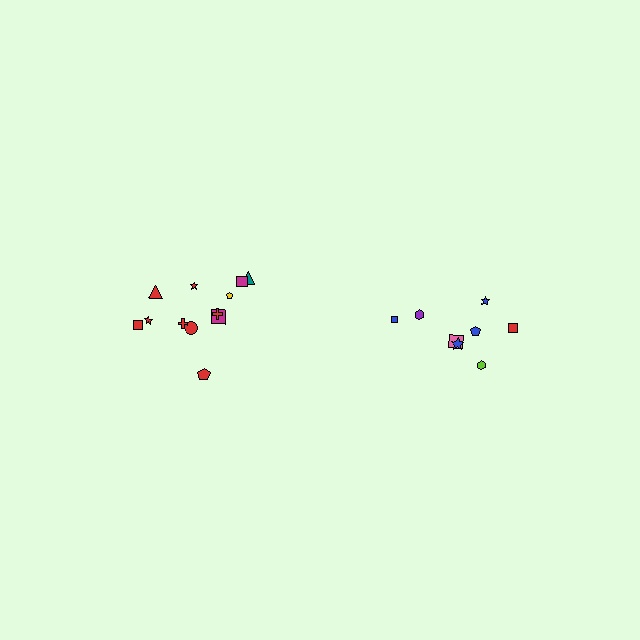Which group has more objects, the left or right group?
The left group.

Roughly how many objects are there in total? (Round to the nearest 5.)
Roughly 20 objects in total.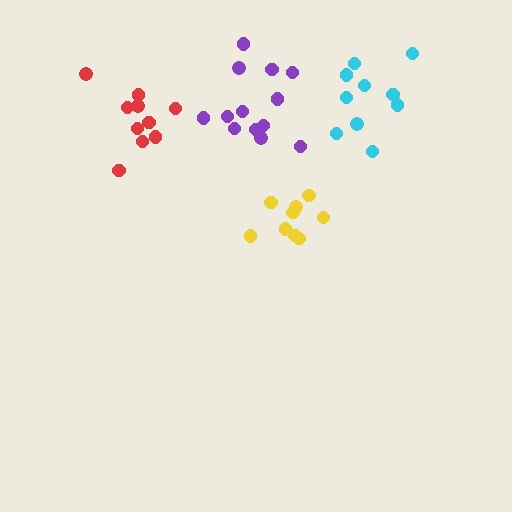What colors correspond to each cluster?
The clusters are colored: red, yellow, purple, cyan.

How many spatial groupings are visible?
There are 4 spatial groupings.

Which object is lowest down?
The yellow cluster is bottommost.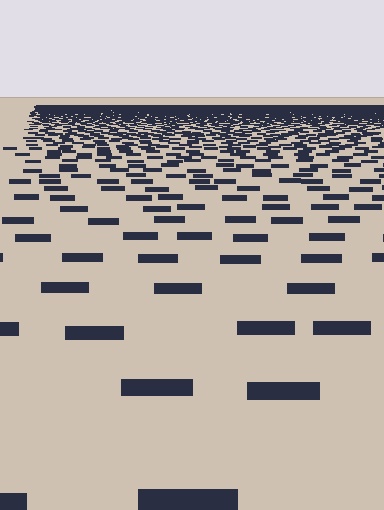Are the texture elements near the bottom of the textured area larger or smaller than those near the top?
Larger. Near the bottom, elements are closer to the viewer and appear at a bigger on-screen size.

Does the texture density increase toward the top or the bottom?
Density increases toward the top.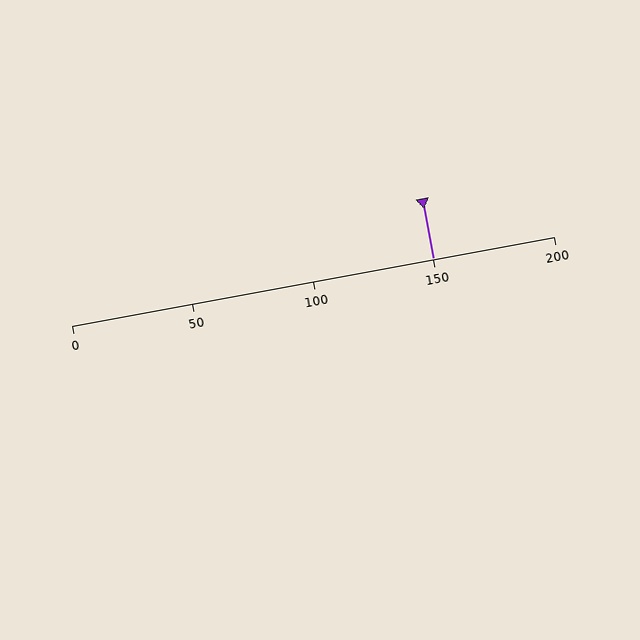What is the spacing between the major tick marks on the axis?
The major ticks are spaced 50 apart.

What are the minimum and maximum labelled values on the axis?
The axis runs from 0 to 200.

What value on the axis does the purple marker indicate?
The marker indicates approximately 150.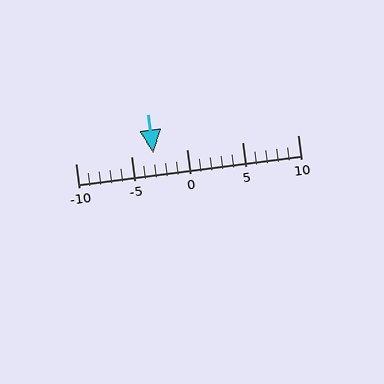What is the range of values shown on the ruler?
The ruler shows values from -10 to 10.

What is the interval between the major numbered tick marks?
The major tick marks are spaced 5 units apart.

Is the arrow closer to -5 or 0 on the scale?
The arrow is closer to -5.